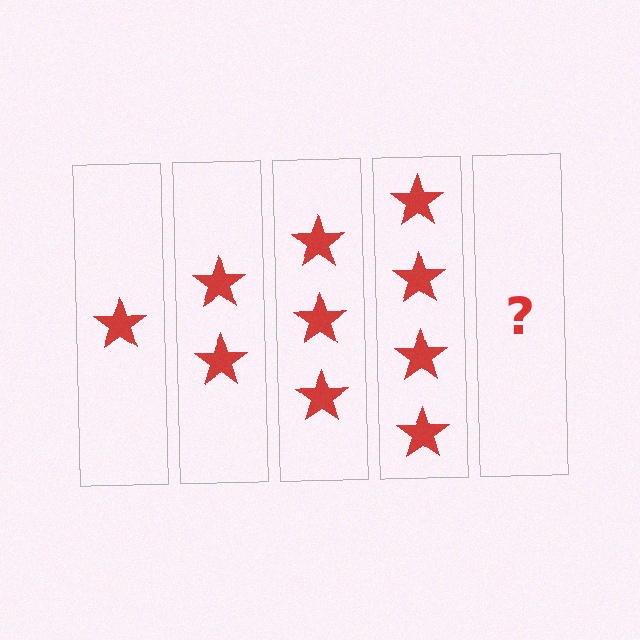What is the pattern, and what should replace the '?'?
The pattern is that each step adds one more star. The '?' should be 5 stars.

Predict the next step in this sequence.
The next step is 5 stars.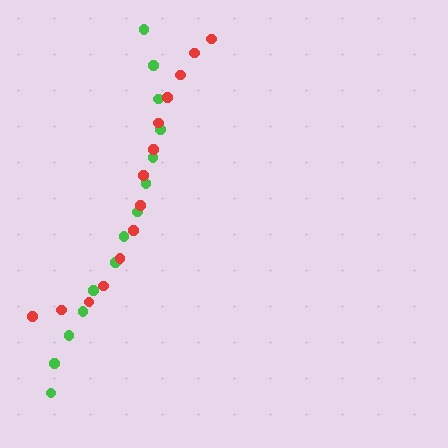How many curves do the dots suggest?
There are 2 distinct paths.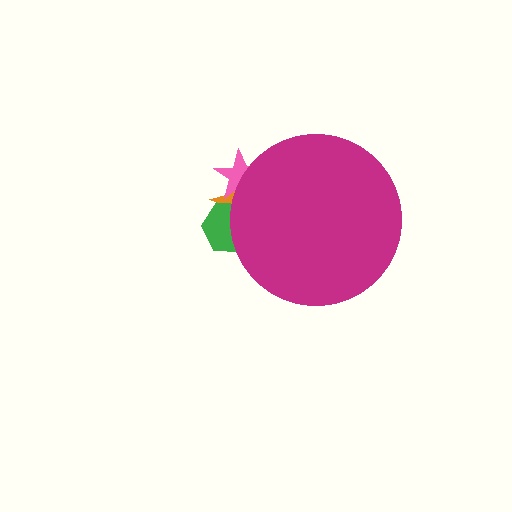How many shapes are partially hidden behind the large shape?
3 shapes are partially hidden.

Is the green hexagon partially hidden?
Yes, the green hexagon is partially hidden behind the magenta circle.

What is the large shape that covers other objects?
A magenta circle.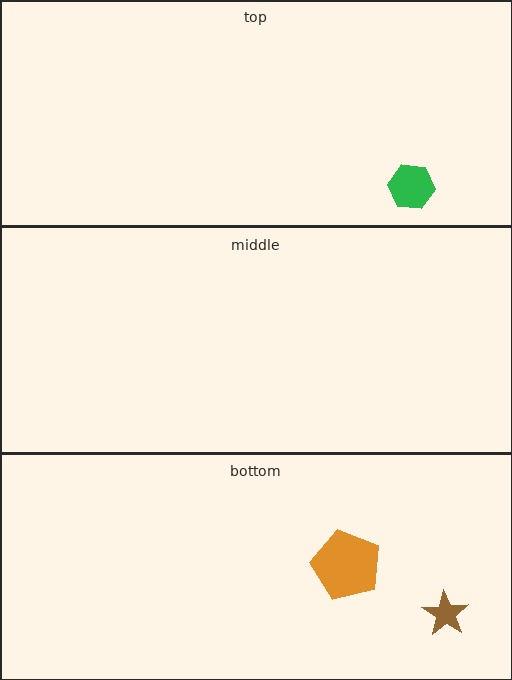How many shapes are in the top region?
1.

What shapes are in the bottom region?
The brown star, the orange pentagon.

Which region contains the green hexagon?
The top region.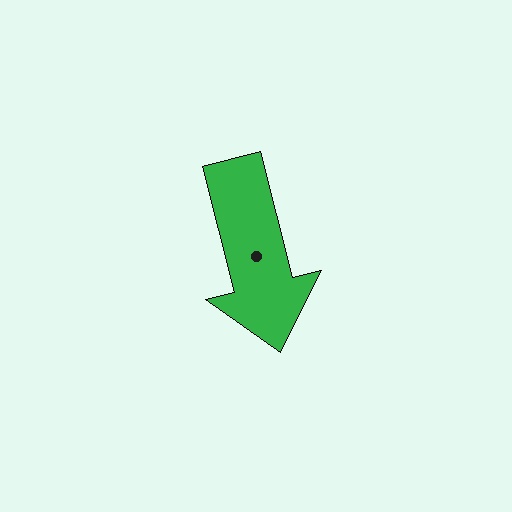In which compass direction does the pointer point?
South.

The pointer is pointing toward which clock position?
Roughly 6 o'clock.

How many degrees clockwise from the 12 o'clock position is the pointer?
Approximately 166 degrees.